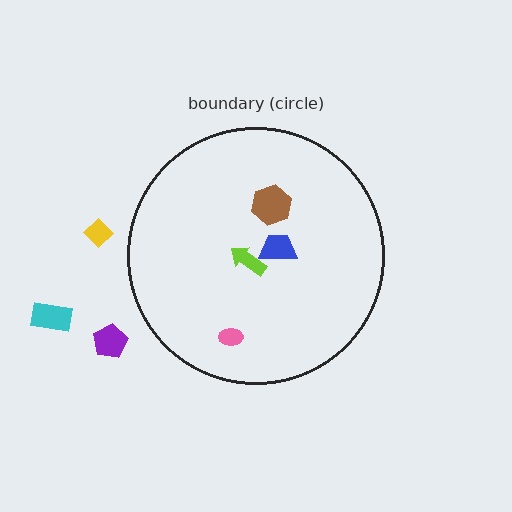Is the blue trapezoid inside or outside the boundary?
Inside.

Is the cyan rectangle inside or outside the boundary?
Outside.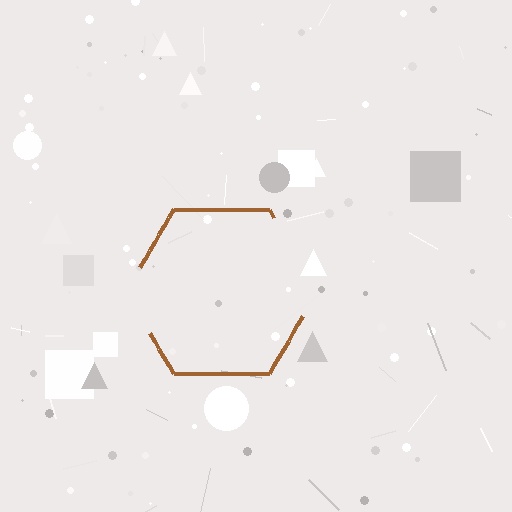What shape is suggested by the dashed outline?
The dashed outline suggests a hexagon.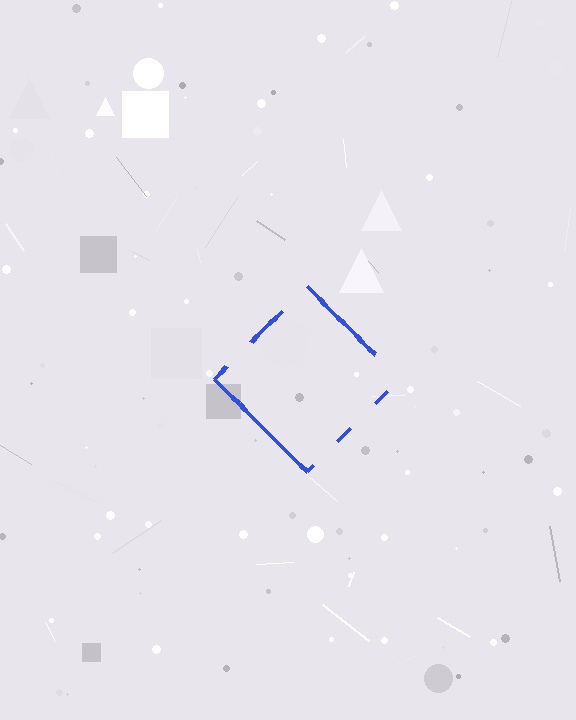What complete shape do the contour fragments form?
The contour fragments form a diamond.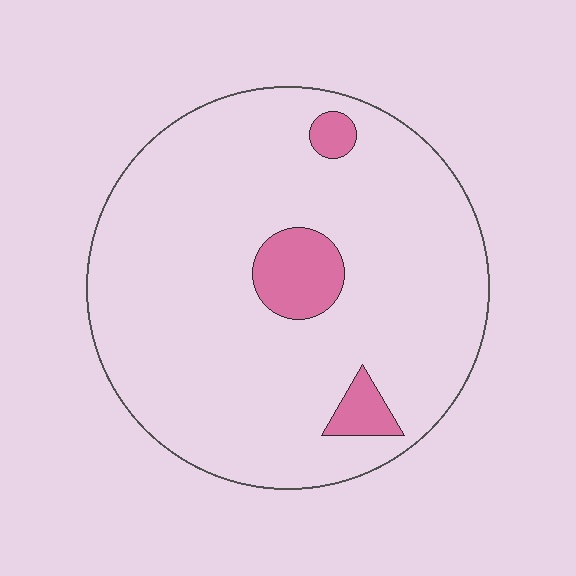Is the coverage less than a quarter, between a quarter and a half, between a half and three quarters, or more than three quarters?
Less than a quarter.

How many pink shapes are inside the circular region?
3.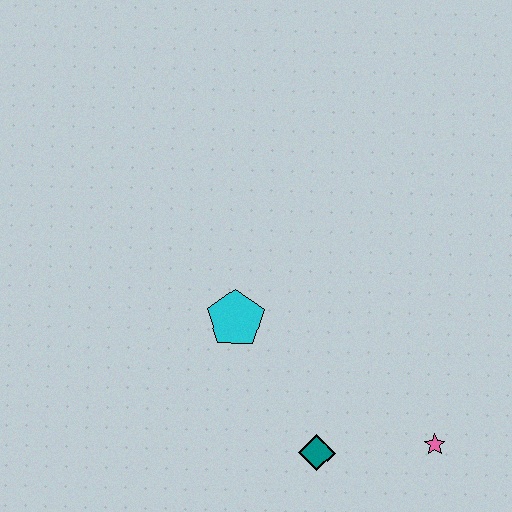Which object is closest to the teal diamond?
The pink star is closest to the teal diamond.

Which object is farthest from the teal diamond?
The cyan pentagon is farthest from the teal diamond.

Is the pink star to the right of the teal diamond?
Yes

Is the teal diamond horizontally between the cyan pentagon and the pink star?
Yes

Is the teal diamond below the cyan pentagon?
Yes